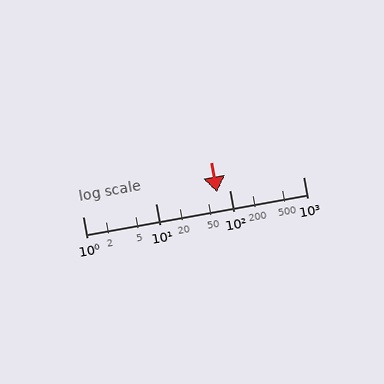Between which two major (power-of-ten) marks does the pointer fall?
The pointer is between 10 and 100.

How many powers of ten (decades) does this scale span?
The scale spans 3 decades, from 1 to 1000.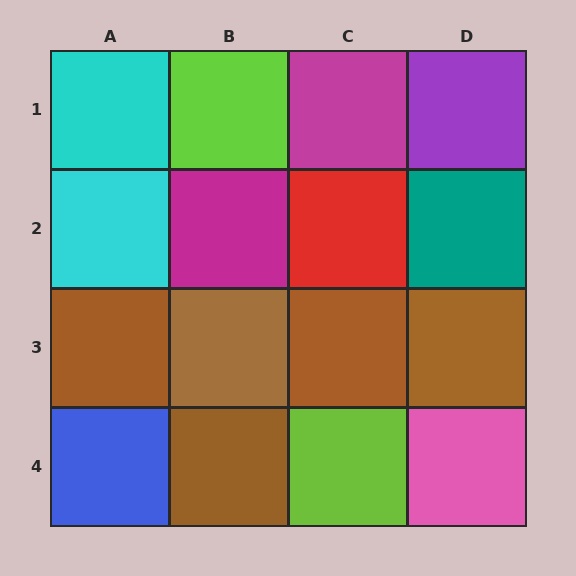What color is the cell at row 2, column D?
Teal.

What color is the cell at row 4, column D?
Pink.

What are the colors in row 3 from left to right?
Brown, brown, brown, brown.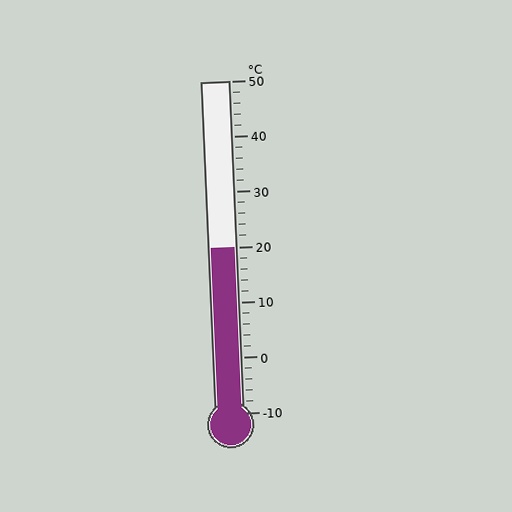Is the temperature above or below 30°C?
The temperature is below 30°C.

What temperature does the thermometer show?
The thermometer shows approximately 20°C.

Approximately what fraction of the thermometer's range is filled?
The thermometer is filled to approximately 50% of its range.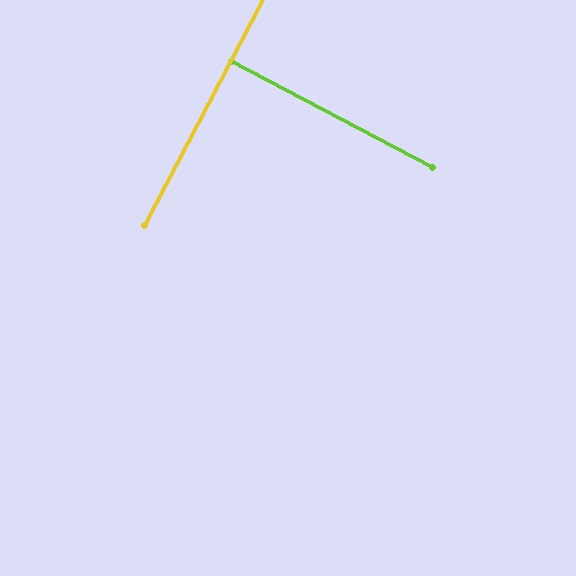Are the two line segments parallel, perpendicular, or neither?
Perpendicular — they meet at approximately 90°.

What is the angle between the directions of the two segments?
Approximately 90 degrees.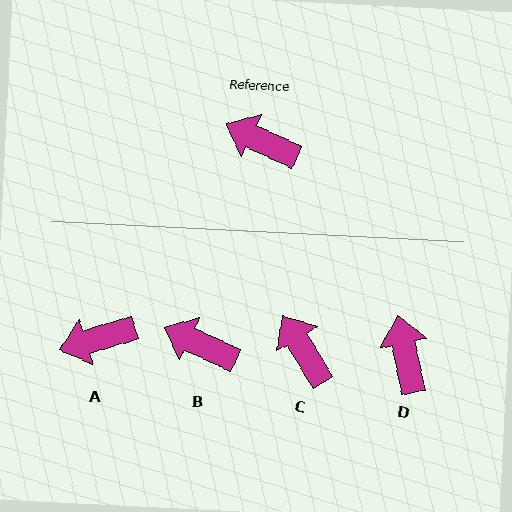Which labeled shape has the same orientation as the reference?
B.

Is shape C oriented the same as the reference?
No, it is off by about 34 degrees.